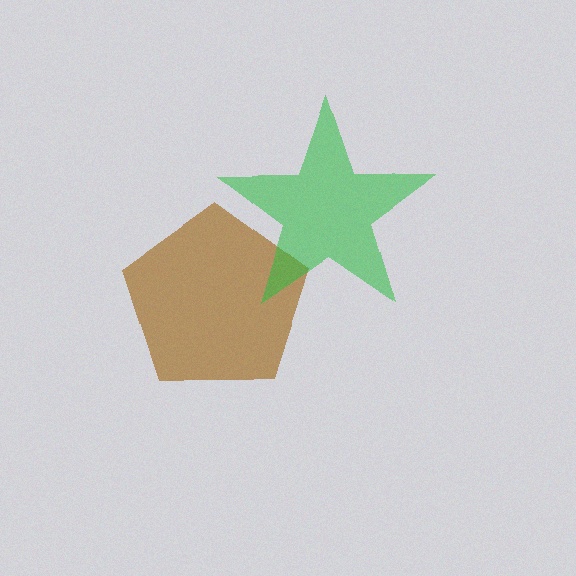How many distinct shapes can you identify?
There are 2 distinct shapes: a brown pentagon, a green star.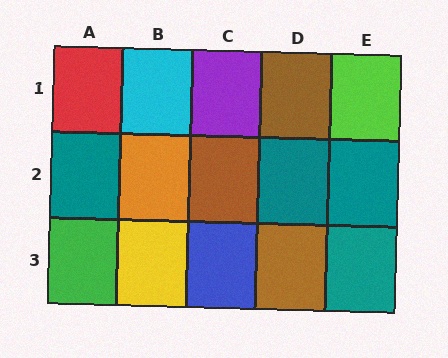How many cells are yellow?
1 cell is yellow.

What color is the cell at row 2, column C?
Brown.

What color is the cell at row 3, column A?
Green.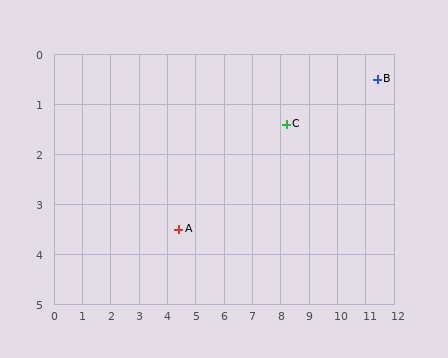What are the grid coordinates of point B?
Point B is at approximately (11.4, 0.5).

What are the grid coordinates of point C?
Point C is at approximately (8.2, 1.4).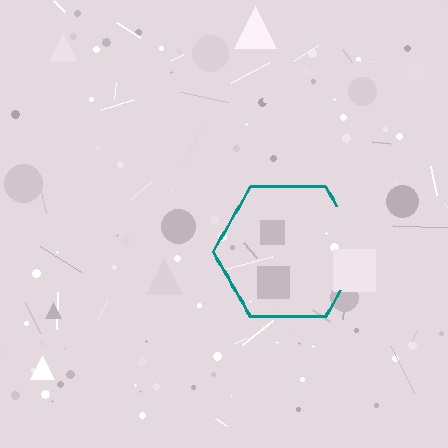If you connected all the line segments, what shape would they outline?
They would outline a hexagon.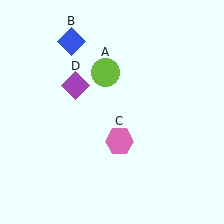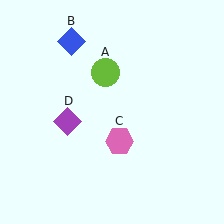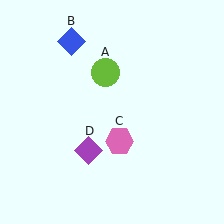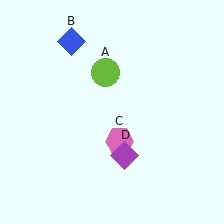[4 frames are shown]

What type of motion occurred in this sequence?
The purple diamond (object D) rotated counterclockwise around the center of the scene.